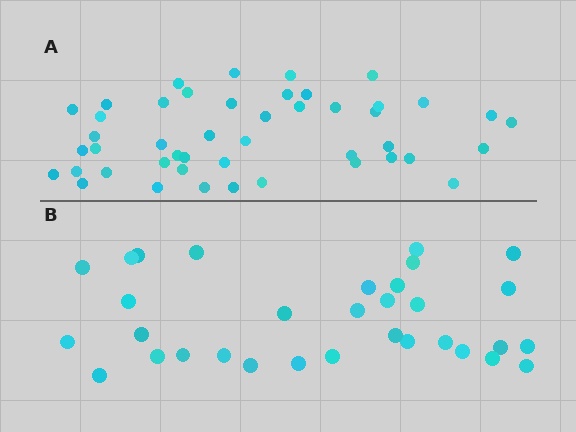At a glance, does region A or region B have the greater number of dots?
Region A (the top region) has more dots.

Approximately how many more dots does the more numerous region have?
Region A has approximately 15 more dots than region B.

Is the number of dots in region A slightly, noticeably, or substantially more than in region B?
Region A has noticeably more, but not dramatically so. The ratio is roughly 1.4 to 1.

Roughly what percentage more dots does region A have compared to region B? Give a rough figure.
About 45% more.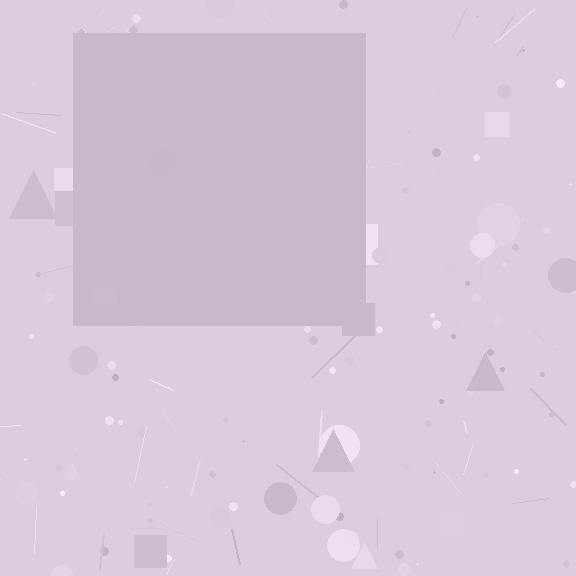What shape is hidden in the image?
A square is hidden in the image.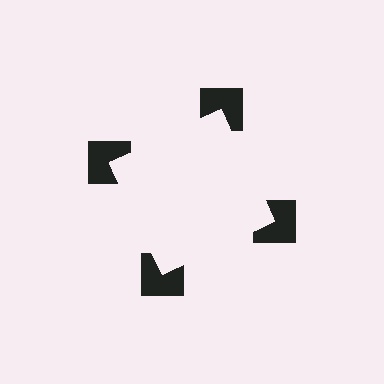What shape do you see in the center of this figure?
An illusory square — its edges are inferred from the aligned wedge cuts in the notched squares, not physically drawn.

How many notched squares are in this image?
There are 4 — one at each vertex of the illusory square.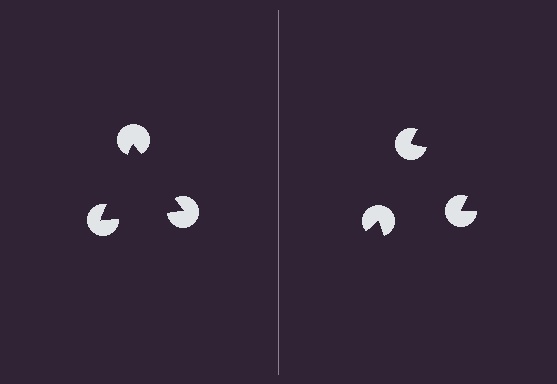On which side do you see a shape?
An illusory triangle appears on the left side. On the right side the wedge cuts are rotated, so no coherent shape forms.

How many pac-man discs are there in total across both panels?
6 — 3 on each side.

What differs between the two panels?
The pac-man discs are positioned identically on both sides; only the wedge orientations differ. On the left they align to a triangle; on the right they are misaligned.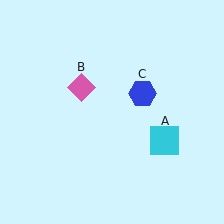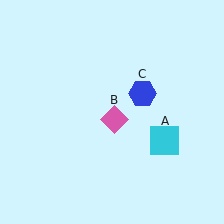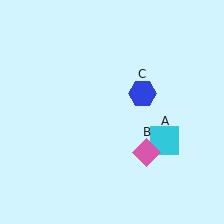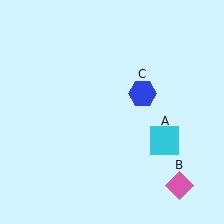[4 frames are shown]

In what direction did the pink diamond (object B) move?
The pink diamond (object B) moved down and to the right.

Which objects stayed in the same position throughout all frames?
Cyan square (object A) and blue hexagon (object C) remained stationary.